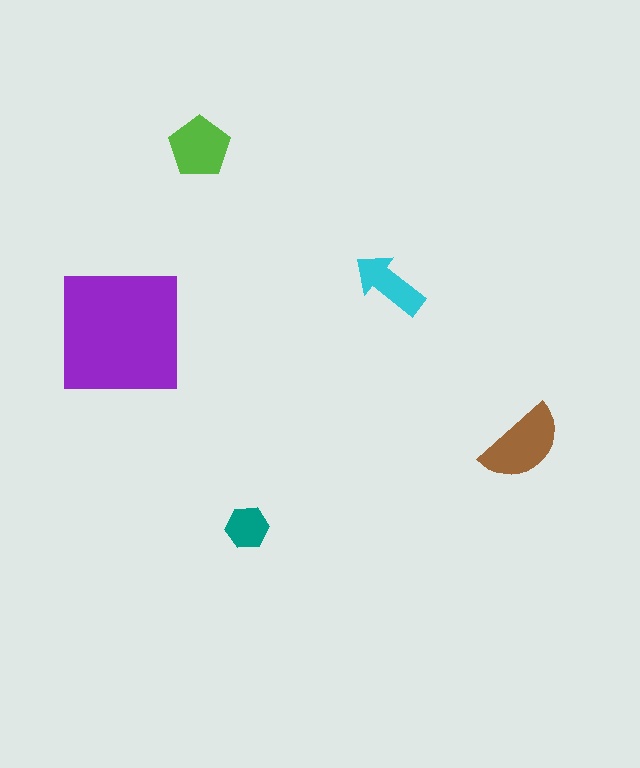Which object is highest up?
The lime pentagon is topmost.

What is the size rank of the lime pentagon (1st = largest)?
3rd.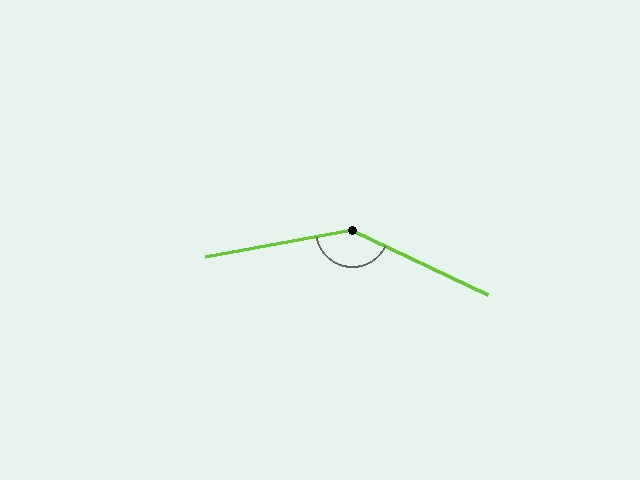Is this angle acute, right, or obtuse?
It is obtuse.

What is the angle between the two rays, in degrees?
Approximately 145 degrees.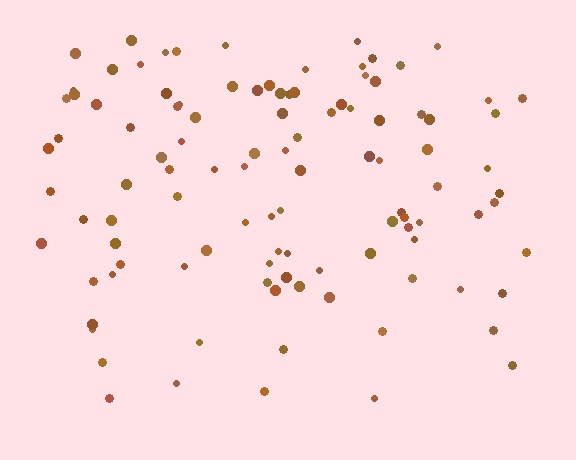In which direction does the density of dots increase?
From bottom to top, with the top side densest.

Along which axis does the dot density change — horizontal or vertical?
Vertical.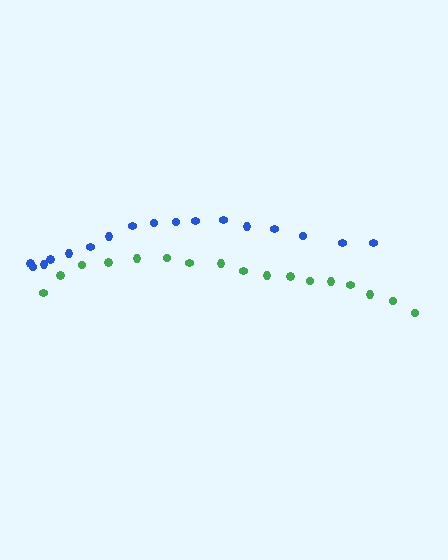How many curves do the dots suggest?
There are 2 distinct paths.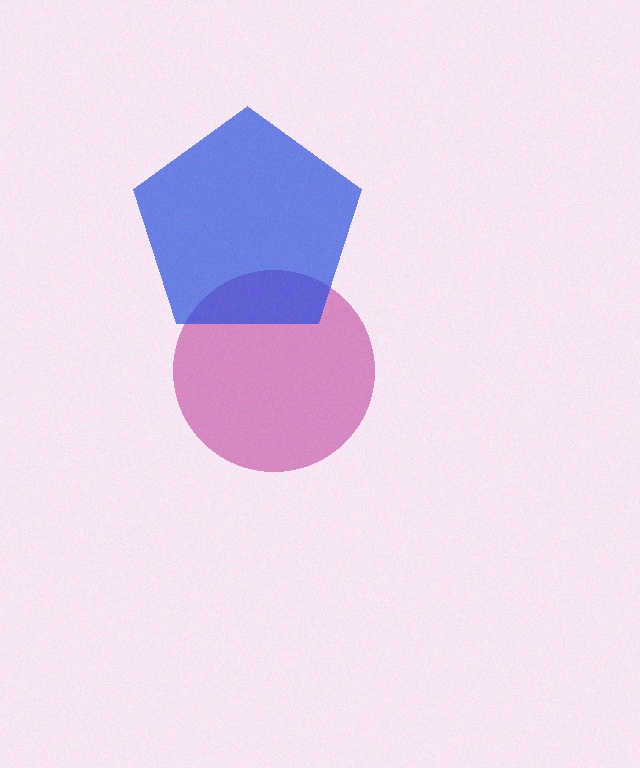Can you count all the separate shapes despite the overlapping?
Yes, there are 2 separate shapes.